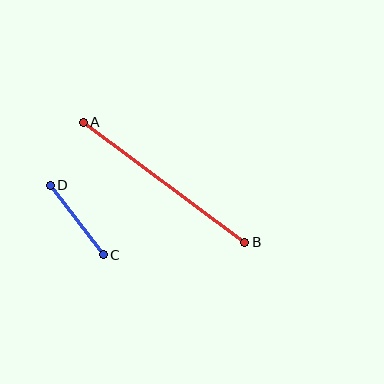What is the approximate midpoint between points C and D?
The midpoint is at approximately (77, 220) pixels.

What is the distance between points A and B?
The distance is approximately 201 pixels.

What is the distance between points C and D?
The distance is approximately 87 pixels.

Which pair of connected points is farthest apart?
Points A and B are farthest apart.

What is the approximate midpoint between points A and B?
The midpoint is at approximately (164, 182) pixels.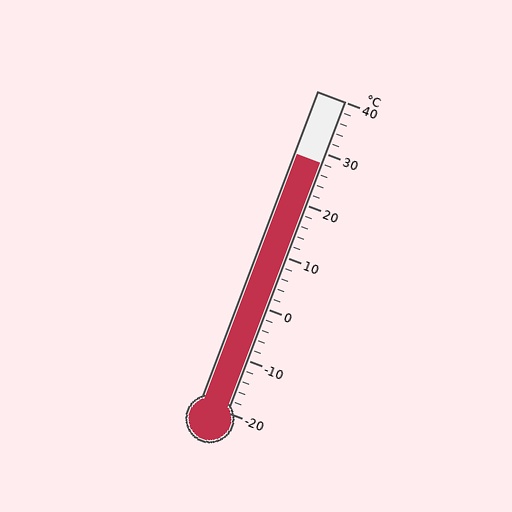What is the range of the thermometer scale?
The thermometer scale ranges from -20°C to 40°C.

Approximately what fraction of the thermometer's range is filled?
The thermometer is filled to approximately 80% of its range.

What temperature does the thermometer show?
The thermometer shows approximately 28°C.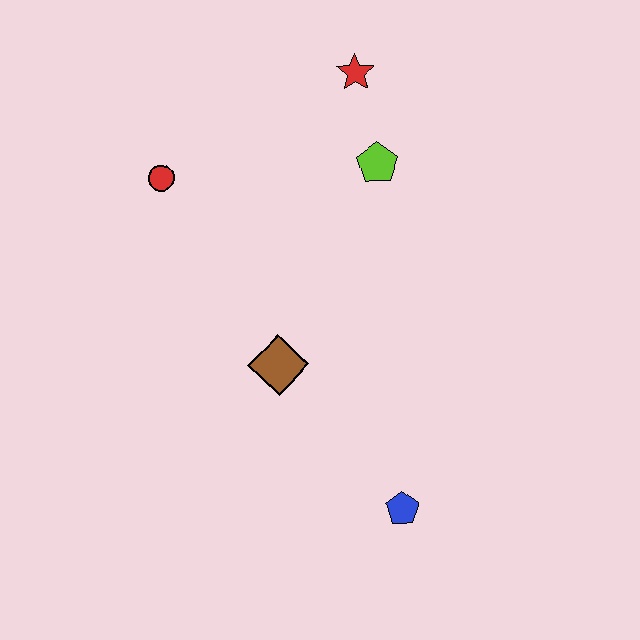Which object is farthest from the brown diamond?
The red star is farthest from the brown diamond.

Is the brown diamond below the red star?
Yes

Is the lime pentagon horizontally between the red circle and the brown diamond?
No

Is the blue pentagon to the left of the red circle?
No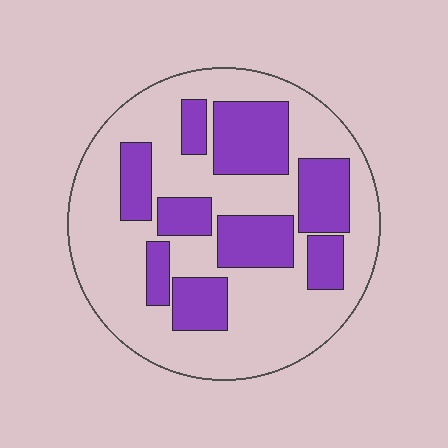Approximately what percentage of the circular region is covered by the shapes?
Approximately 35%.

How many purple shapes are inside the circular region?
9.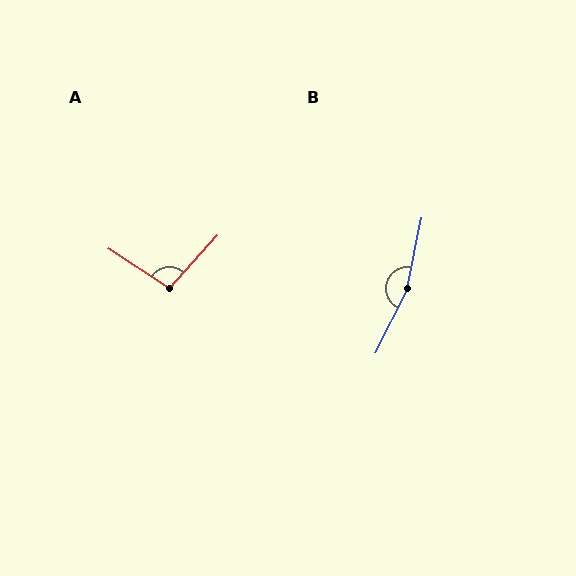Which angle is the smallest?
A, at approximately 99 degrees.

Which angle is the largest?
B, at approximately 165 degrees.